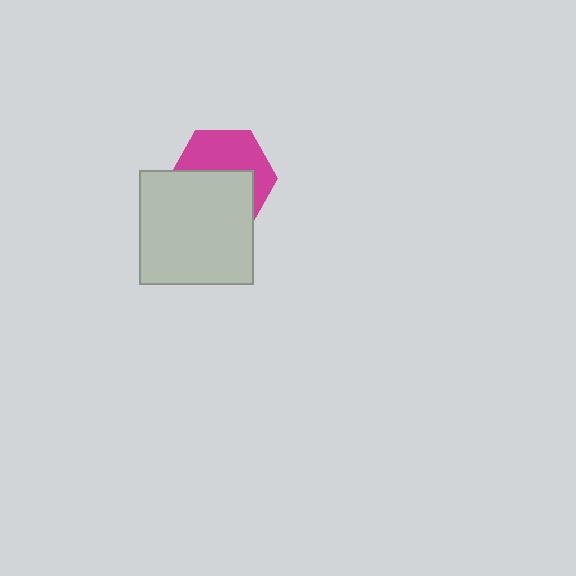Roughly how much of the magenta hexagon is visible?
About half of it is visible (roughly 47%).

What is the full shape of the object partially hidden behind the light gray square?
The partially hidden object is a magenta hexagon.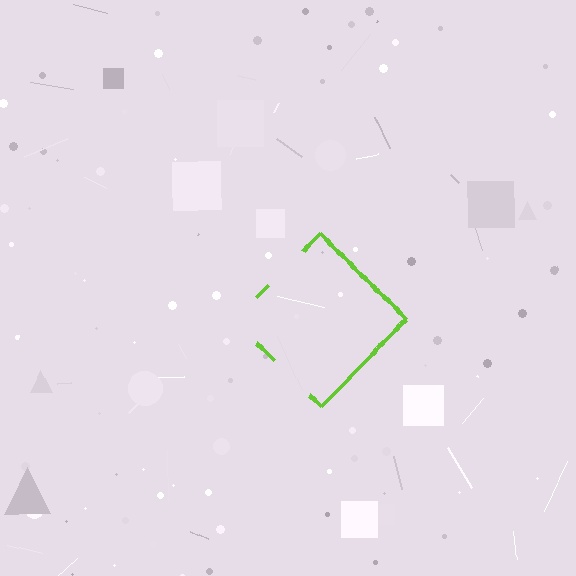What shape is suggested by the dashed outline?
The dashed outline suggests a diamond.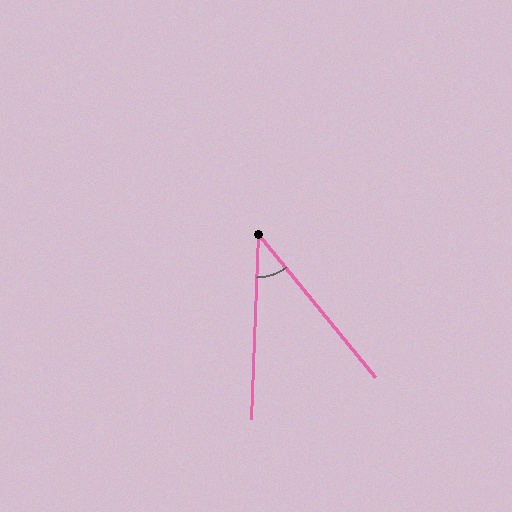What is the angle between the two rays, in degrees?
Approximately 42 degrees.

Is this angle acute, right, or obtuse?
It is acute.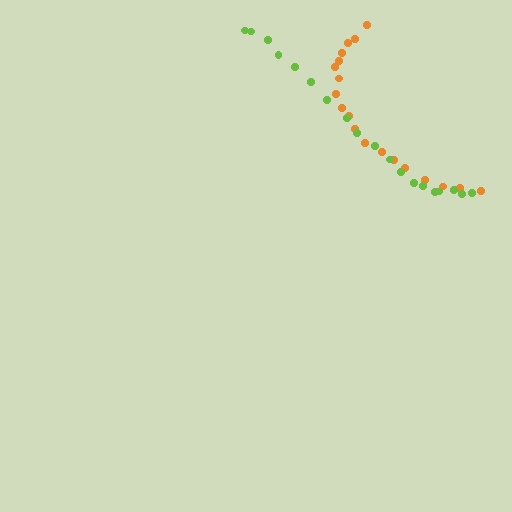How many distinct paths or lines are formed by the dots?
There are 2 distinct paths.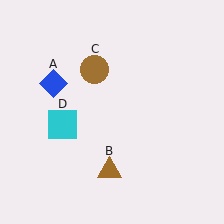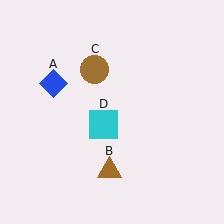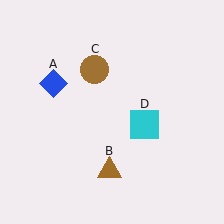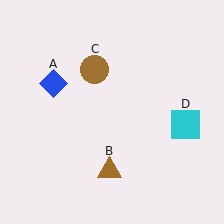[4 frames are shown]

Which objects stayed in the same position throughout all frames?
Blue diamond (object A) and brown triangle (object B) and brown circle (object C) remained stationary.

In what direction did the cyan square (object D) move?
The cyan square (object D) moved right.